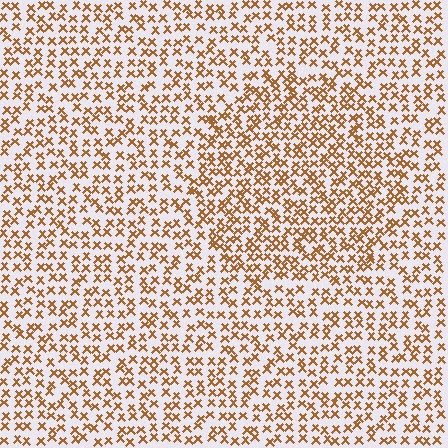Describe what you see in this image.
The image contains small brown elements arranged at two different densities. A circle-shaped region is visible where the elements are more densely packed than the surrounding area.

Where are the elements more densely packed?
The elements are more densely packed inside the circle boundary.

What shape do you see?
I see a circle.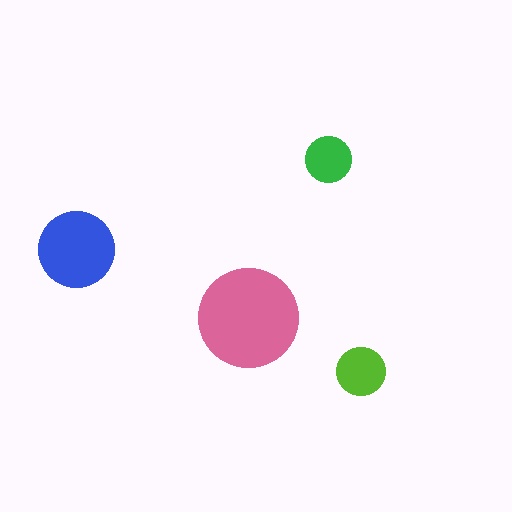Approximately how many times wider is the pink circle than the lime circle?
About 2 times wider.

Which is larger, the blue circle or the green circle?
The blue one.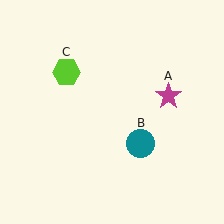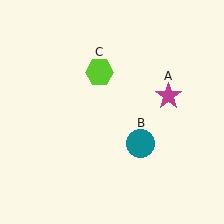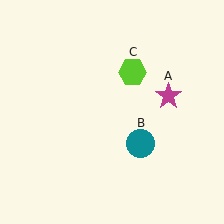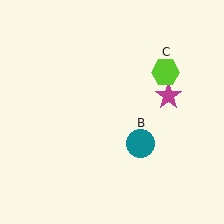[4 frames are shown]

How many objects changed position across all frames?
1 object changed position: lime hexagon (object C).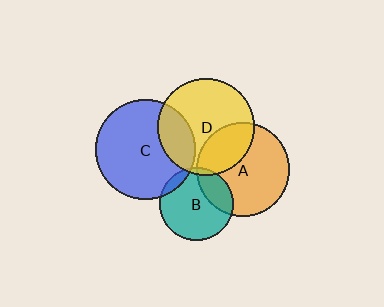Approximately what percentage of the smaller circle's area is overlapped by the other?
Approximately 25%.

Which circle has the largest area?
Circle C (blue).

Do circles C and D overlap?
Yes.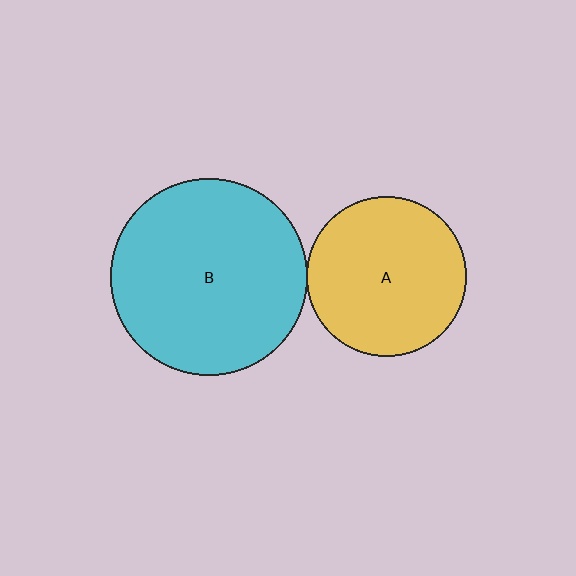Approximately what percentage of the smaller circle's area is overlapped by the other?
Approximately 5%.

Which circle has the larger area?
Circle B (cyan).